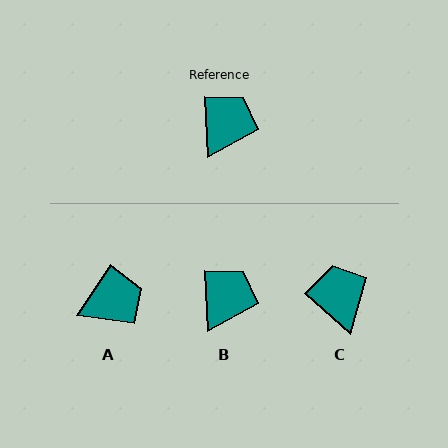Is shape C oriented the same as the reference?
No, it is off by about 46 degrees.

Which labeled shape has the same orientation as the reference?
B.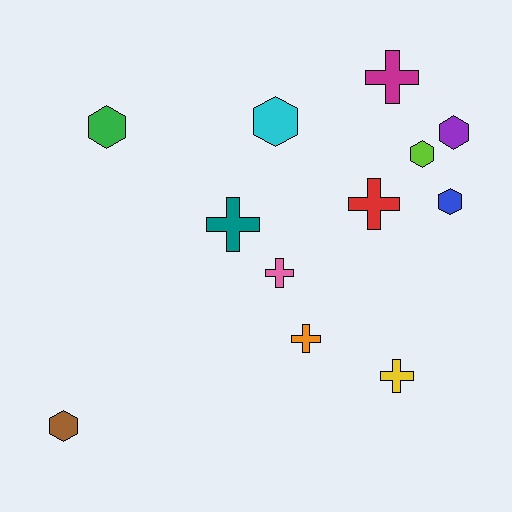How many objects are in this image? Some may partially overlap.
There are 12 objects.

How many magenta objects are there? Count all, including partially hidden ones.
There is 1 magenta object.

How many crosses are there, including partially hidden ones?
There are 6 crosses.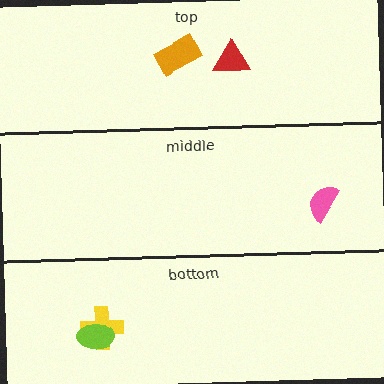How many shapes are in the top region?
2.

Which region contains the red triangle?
The top region.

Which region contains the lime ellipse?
The bottom region.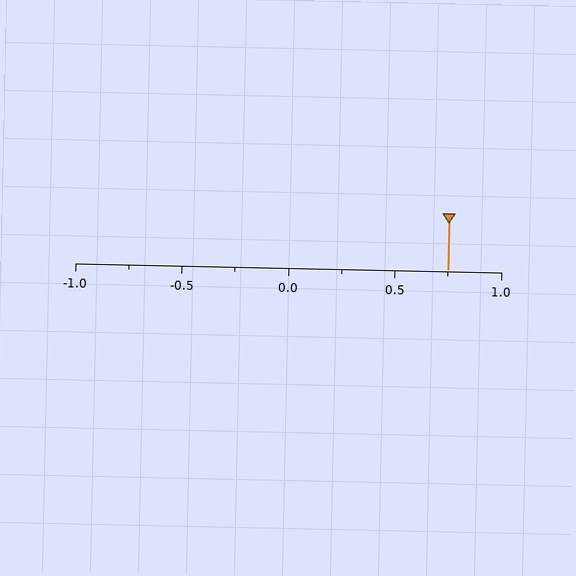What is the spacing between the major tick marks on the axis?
The major ticks are spaced 0.5 apart.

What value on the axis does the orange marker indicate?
The marker indicates approximately 0.75.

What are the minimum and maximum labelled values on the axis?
The axis runs from -1.0 to 1.0.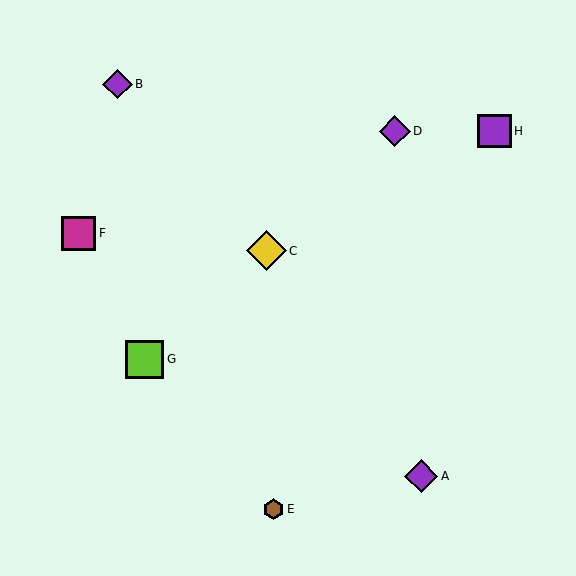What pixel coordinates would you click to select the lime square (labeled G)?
Click at (145, 359) to select the lime square G.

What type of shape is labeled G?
Shape G is a lime square.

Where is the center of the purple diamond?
The center of the purple diamond is at (395, 131).